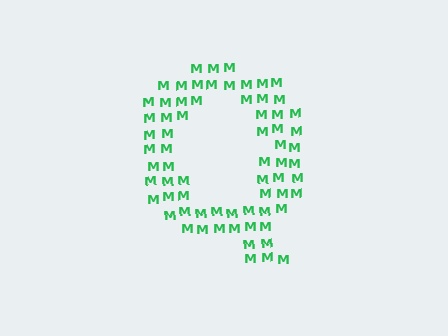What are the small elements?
The small elements are letter M's.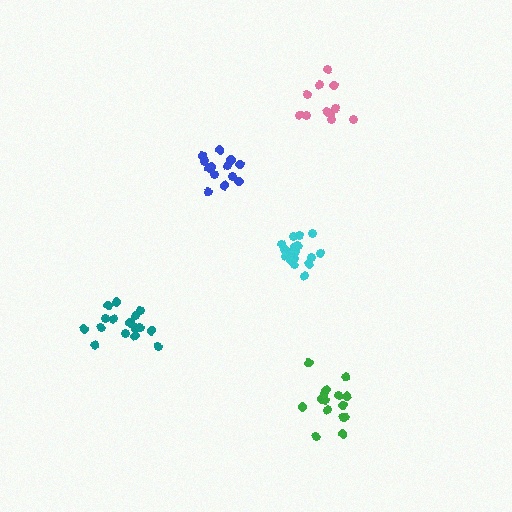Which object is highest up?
The pink cluster is topmost.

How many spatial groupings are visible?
There are 5 spatial groupings.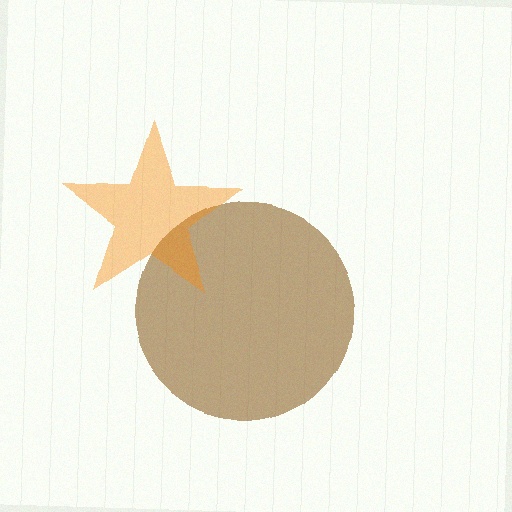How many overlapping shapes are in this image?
There are 2 overlapping shapes in the image.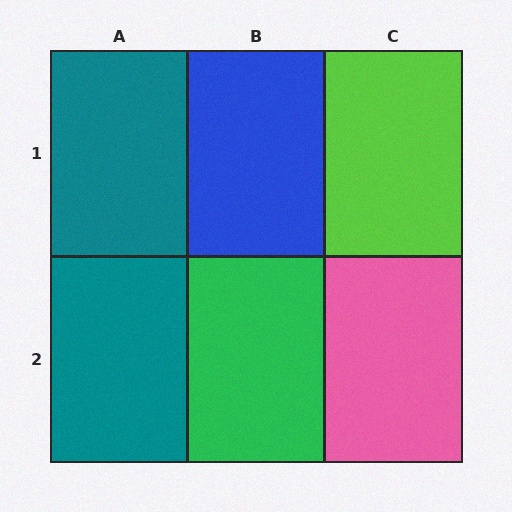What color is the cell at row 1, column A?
Teal.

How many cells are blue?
1 cell is blue.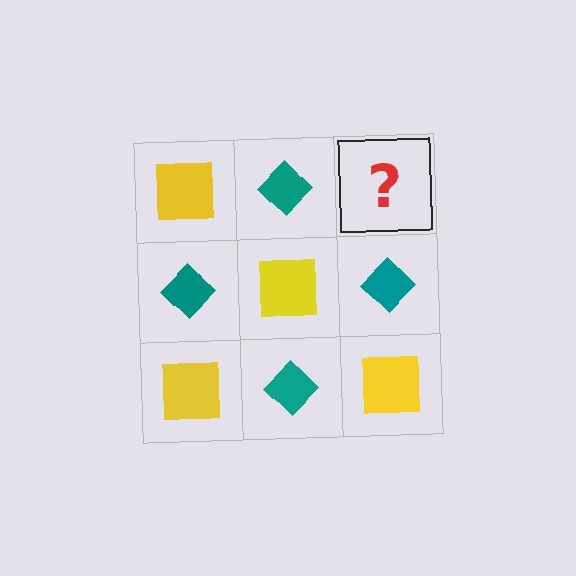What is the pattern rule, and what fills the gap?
The rule is that it alternates yellow square and teal diamond in a checkerboard pattern. The gap should be filled with a yellow square.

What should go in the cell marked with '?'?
The missing cell should contain a yellow square.